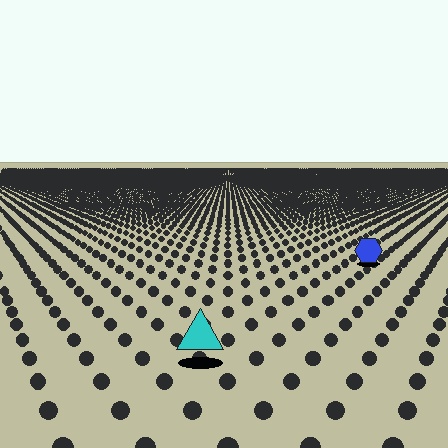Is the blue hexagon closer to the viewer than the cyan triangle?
No. The cyan triangle is closer — you can tell from the texture gradient: the ground texture is coarser near it.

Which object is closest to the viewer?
The cyan triangle is closest. The texture marks near it are larger and more spread out.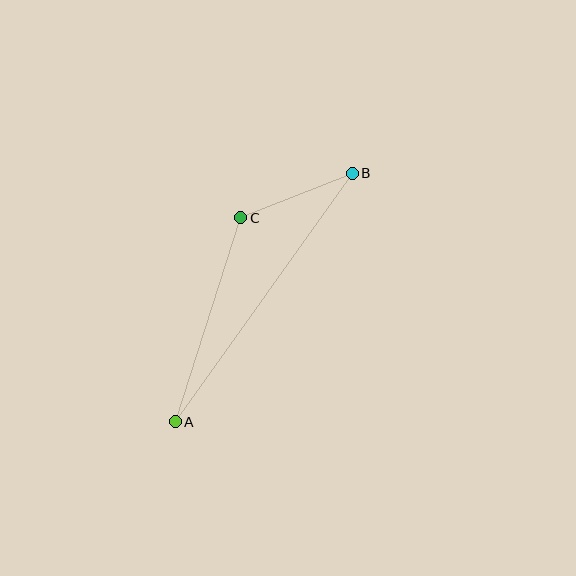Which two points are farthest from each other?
Points A and B are farthest from each other.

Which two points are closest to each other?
Points B and C are closest to each other.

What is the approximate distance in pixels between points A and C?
The distance between A and C is approximately 214 pixels.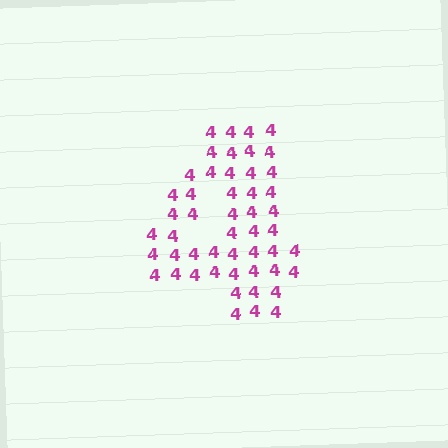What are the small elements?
The small elements are digit 4's.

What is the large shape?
The large shape is the digit 4.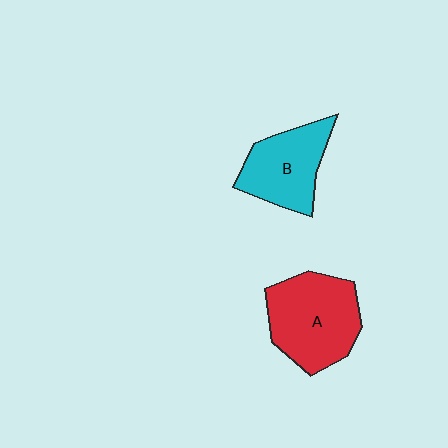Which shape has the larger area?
Shape A (red).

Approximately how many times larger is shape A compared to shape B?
Approximately 1.3 times.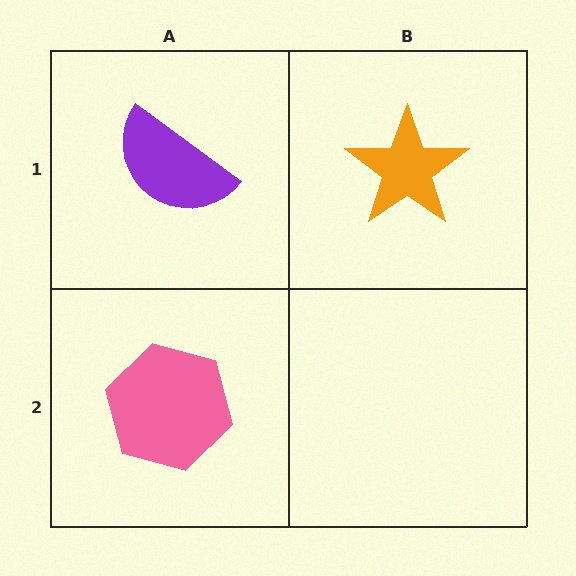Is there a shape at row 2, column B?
No, that cell is empty.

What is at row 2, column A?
A pink hexagon.